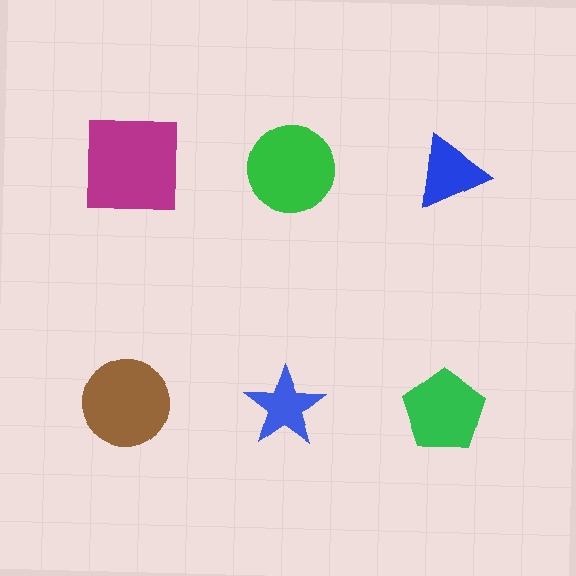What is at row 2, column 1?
A brown circle.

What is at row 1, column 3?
A blue triangle.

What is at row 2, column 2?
A blue star.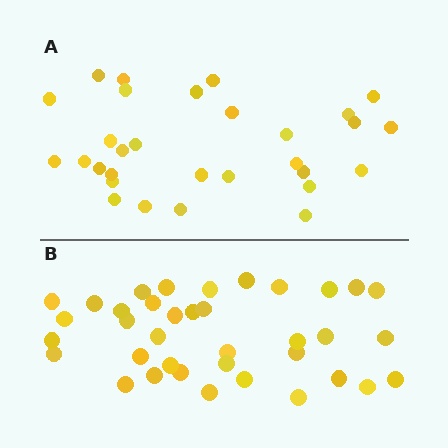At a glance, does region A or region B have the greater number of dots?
Region B (the bottom region) has more dots.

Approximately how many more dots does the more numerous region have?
Region B has roughly 8 or so more dots than region A.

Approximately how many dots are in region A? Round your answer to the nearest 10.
About 30 dots.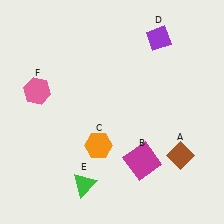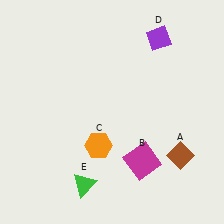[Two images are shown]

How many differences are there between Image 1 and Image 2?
There is 1 difference between the two images.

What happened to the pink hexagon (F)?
The pink hexagon (F) was removed in Image 2. It was in the top-left area of Image 1.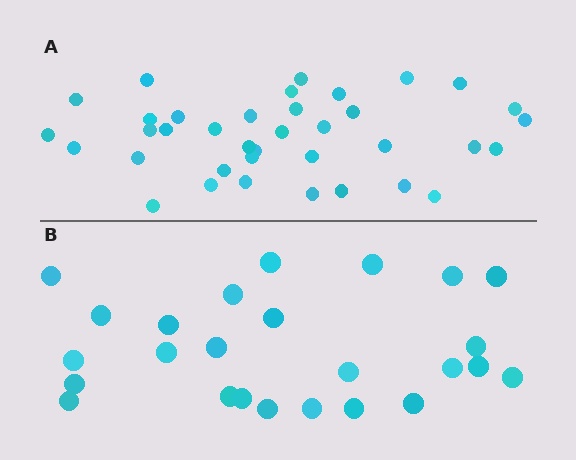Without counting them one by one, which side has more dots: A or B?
Region A (the top region) has more dots.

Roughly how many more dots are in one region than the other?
Region A has roughly 12 or so more dots than region B.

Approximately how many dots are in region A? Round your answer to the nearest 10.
About 40 dots. (The exact count is 37, which rounds to 40.)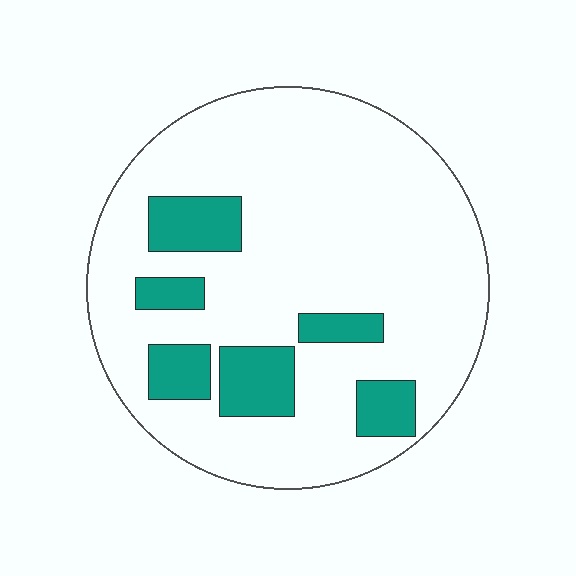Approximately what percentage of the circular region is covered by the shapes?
Approximately 20%.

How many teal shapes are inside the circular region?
6.